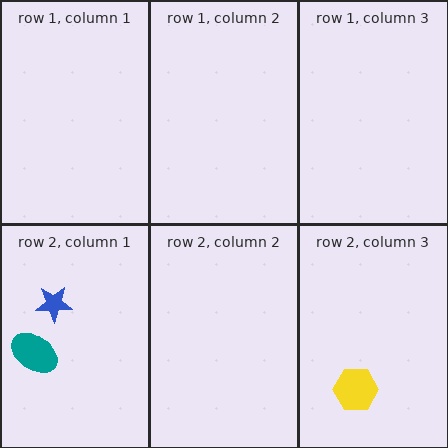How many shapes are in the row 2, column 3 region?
1.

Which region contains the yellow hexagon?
The row 2, column 3 region.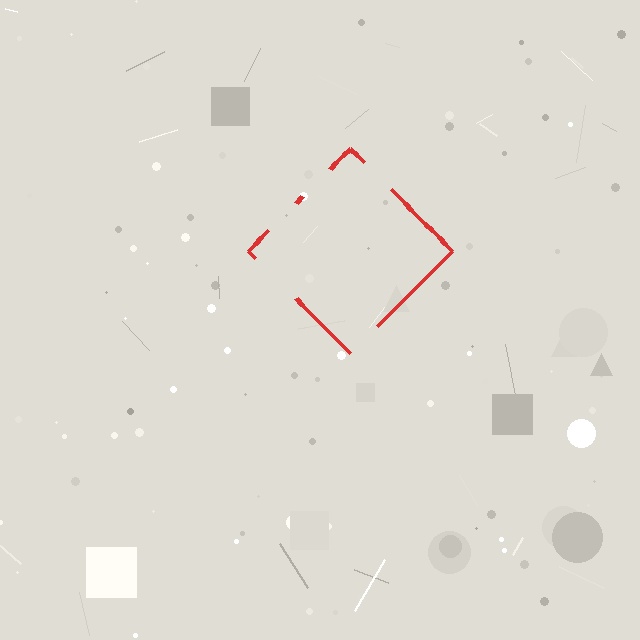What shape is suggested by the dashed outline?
The dashed outline suggests a diamond.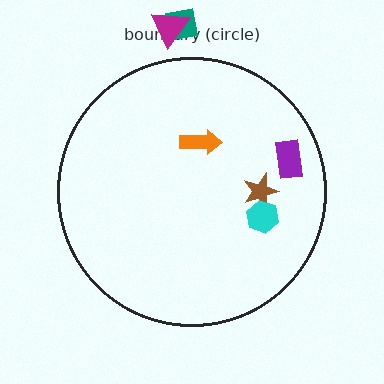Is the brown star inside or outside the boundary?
Inside.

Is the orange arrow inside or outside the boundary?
Inside.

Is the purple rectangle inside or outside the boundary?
Inside.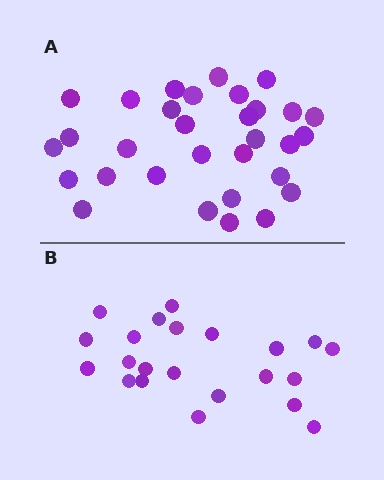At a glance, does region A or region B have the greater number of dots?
Region A (the top region) has more dots.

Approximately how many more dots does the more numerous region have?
Region A has roughly 8 or so more dots than region B.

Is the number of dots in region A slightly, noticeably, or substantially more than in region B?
Region A has noticeably more, but not dramatically so. The ratio is roughly 1.4 to 1.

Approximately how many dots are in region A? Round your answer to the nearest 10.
About 30 dots. (The exact count is 31, which rounds to 30.)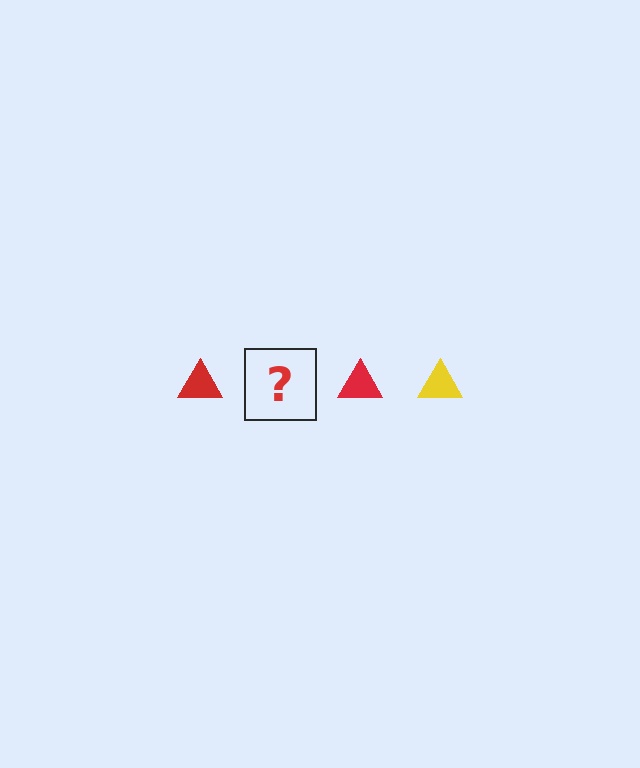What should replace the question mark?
The question mark should be replaced with a yellow triangle.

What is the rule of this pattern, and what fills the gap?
The rule is that the pattern cycles through red, yellow triangles. The gap should be filled with a yellow triangle.